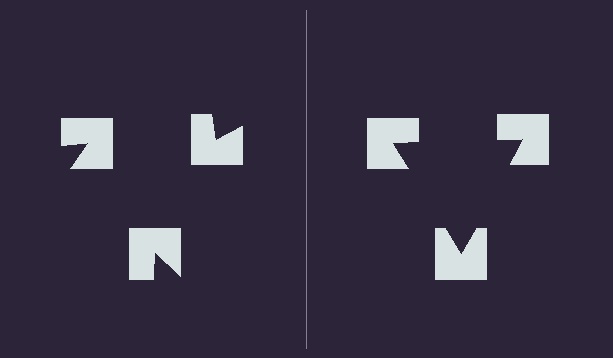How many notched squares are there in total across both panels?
6 — 3 on each side.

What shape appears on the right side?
An illusory triangle.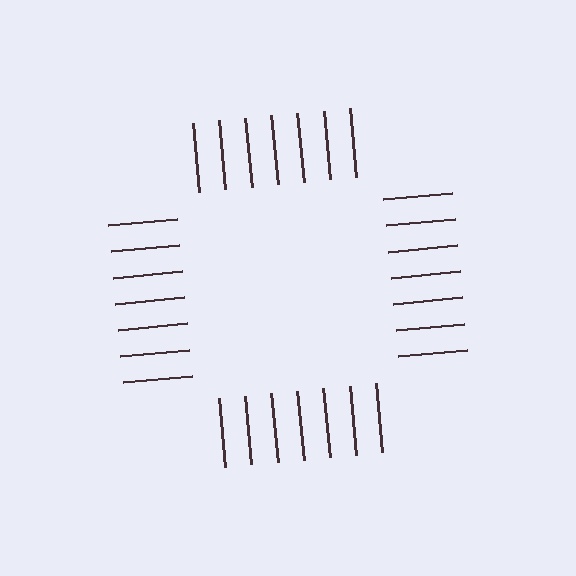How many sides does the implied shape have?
4 sides — the line-ends trace a square.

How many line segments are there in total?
28 — 7 along each of the 4 edges.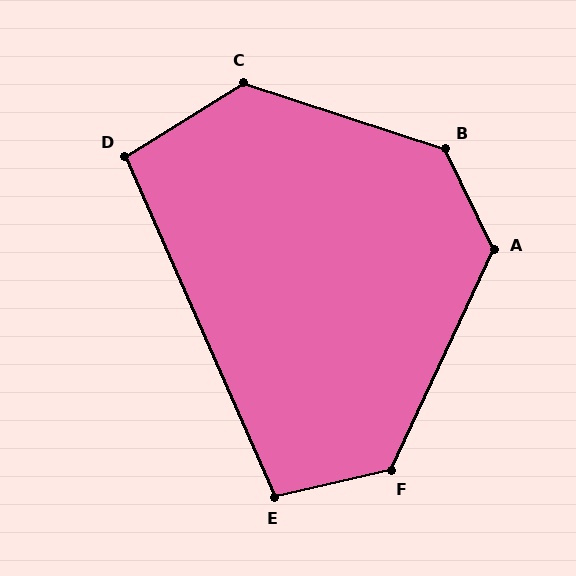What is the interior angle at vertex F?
Approximately 128 degrees (obtuse).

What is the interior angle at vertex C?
Approximately 130 degrees (obtuse).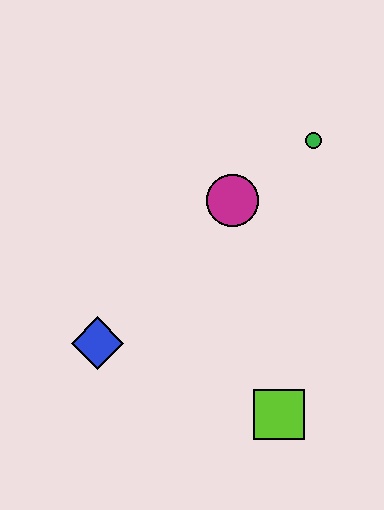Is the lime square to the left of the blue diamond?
No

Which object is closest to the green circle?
The magenta circle is closest to the green circle.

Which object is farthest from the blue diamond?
The green circle is farthest from the blue diamond.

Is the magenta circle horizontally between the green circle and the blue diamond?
Yes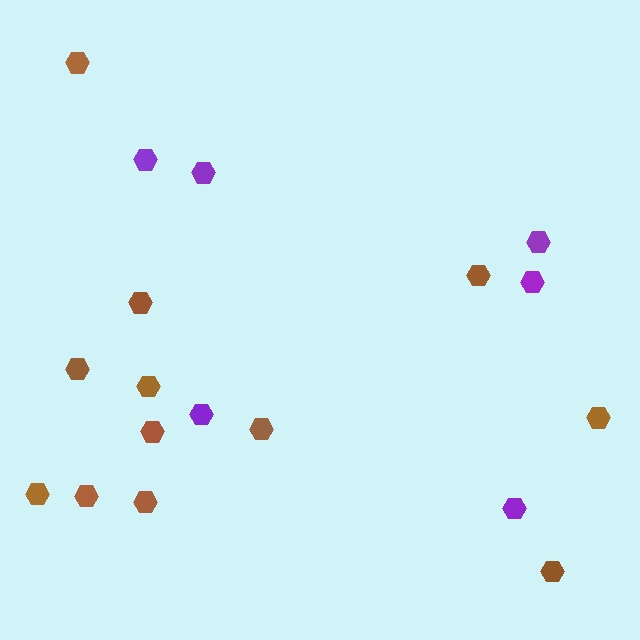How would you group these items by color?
There are 2 groups: one group of brown hexagons (12) and one group of purple hexagons (6).